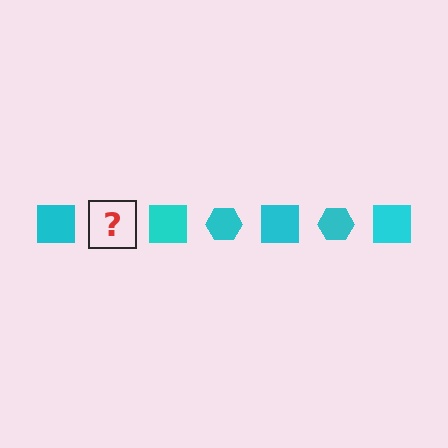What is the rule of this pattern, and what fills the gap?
The rule is that the pattern cycles through square, hexagon shapes in cyan. The gap should be filled with a cyan hexagon.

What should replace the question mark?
The question mark should be replaced with a cyan hexagon.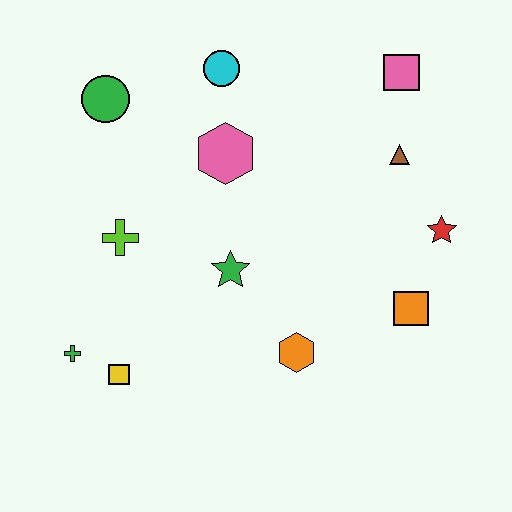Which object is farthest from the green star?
The pink square is farthest from the green star.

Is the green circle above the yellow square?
Yes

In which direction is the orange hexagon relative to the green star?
The orange hexagon is below the green star.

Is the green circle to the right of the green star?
No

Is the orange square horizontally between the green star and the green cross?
No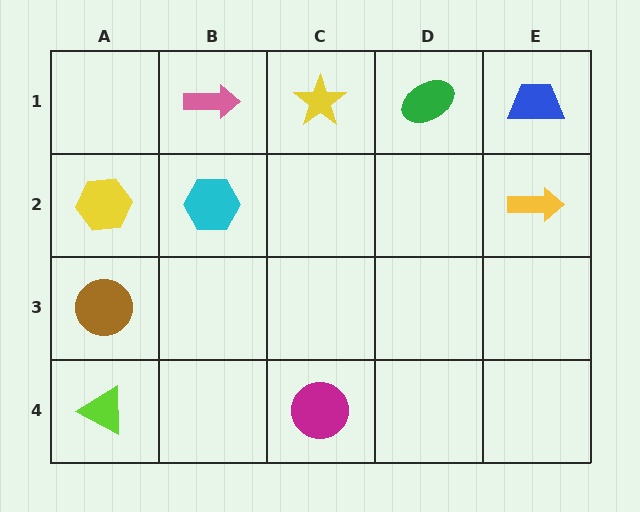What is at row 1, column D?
A green ellipse.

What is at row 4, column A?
A lime triangle.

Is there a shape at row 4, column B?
No, that cell is empty.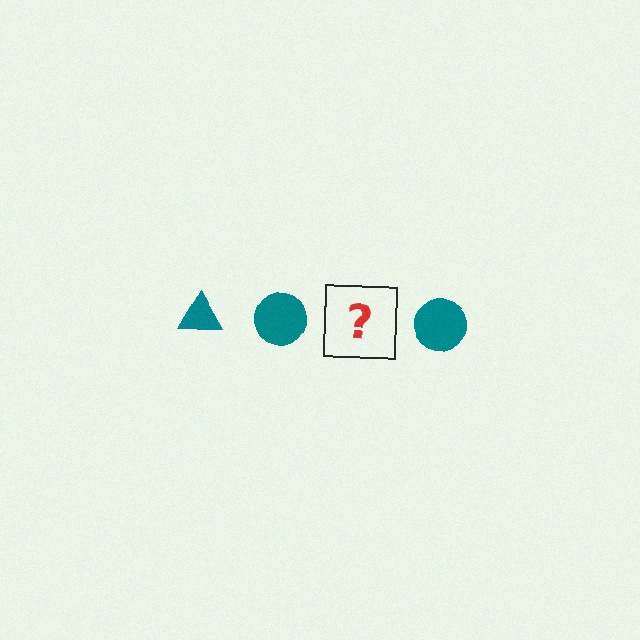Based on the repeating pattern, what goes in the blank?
The blank should be a teal triangle.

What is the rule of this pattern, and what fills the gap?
The rule is that the pattern cycles through triangle, circle shapes in teal. The gap should be filled with a teal triangle.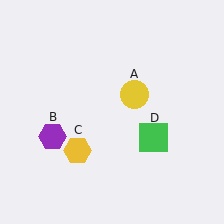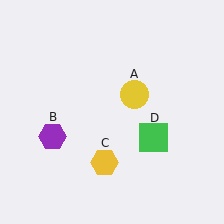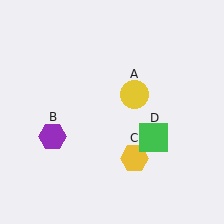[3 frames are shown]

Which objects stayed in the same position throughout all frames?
Yellow circle (object A) and purple hexagon (object B) and green square (object D) remained stationary.